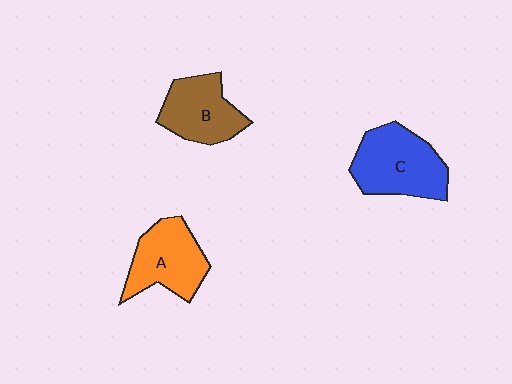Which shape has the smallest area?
Shape B (brown).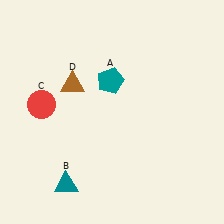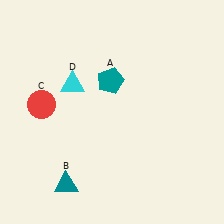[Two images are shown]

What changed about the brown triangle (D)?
In Image 1, D is brown. In Image 2, it changed to cyan.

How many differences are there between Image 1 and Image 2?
There is 1 difference between the two images.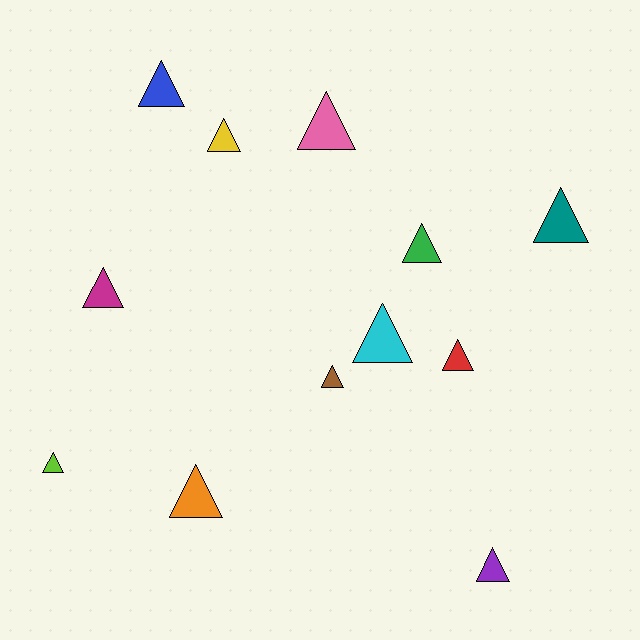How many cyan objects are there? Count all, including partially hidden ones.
There is 1 cyan object.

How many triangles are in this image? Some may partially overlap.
There are 12 triangles.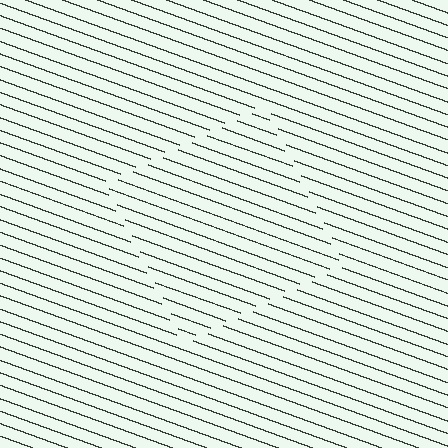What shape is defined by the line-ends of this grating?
An illusory square. The interior of the shape contains the same grating, shifted by half a period — the contour is defined by the phase discontinuity where line-ends from the inner and outer gratings abut.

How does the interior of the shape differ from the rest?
The interior of the shape contains the same grating, shifted by half a period — the contour is defined by the phase discontinuity where line-ends from the inner and outer gratings abut.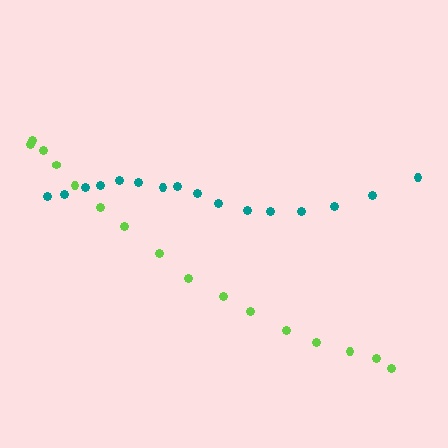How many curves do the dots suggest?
There are 2 distinct paths.